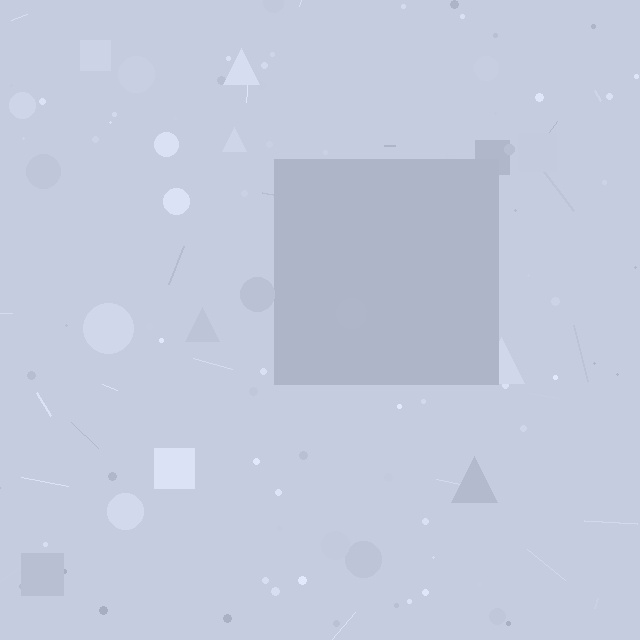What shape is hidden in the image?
A square is hidden in the image.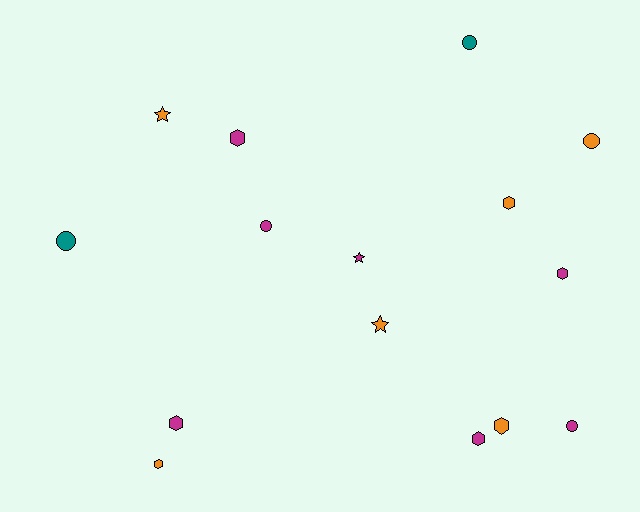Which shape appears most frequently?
Hexagon, with 7 objects.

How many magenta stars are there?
There is 1 magenta star.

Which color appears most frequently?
Magenta, with 7 objects.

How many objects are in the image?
There are 15 objects.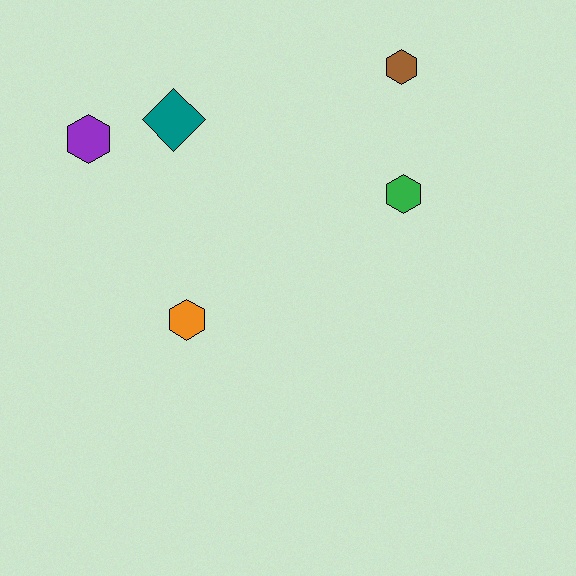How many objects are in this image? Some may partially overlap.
There are 5 objects.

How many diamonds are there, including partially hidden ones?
There is 1 diamond.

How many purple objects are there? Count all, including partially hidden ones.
There is 1 purple object.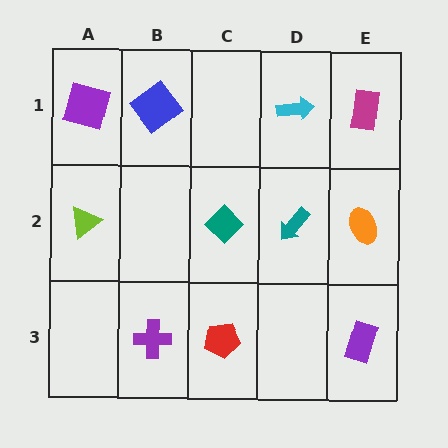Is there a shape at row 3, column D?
No, that cell is empty.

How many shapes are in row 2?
4 shapes.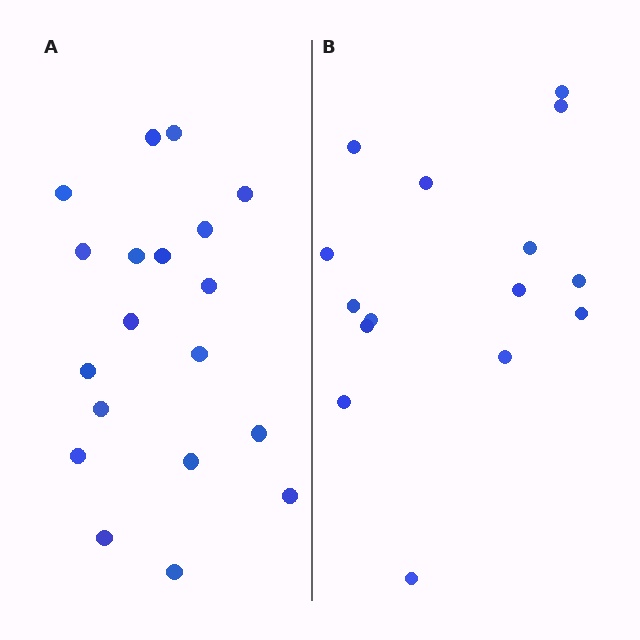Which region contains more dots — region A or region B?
Region A (the left region) has more dots.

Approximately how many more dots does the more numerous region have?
Region A has about 4 more dots than region B.